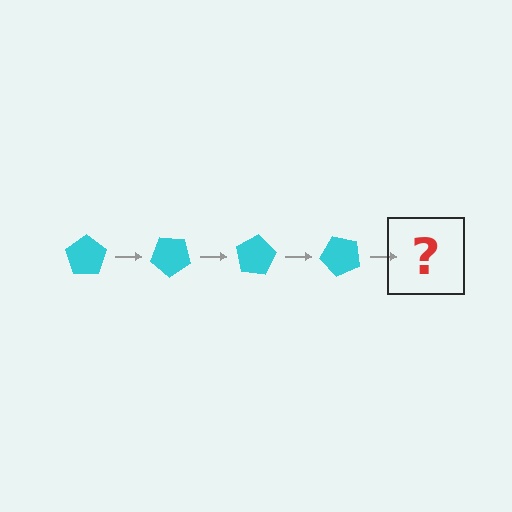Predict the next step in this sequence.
The next step is a cyan pentagon rotated 160 degrees.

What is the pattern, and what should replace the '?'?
The pattern is that the pentagon rotates 40 degrees each step. The '?' should be a cyan pentagon rotated 160 degrees.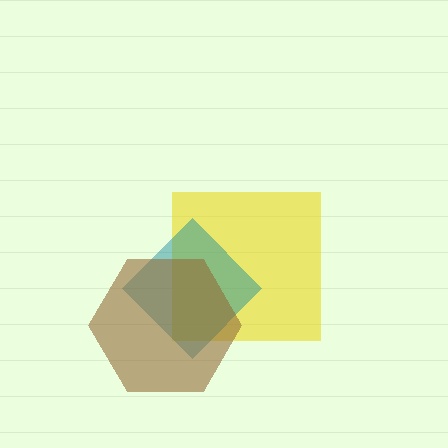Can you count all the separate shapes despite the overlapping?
Yes, there are 3 separate shapes.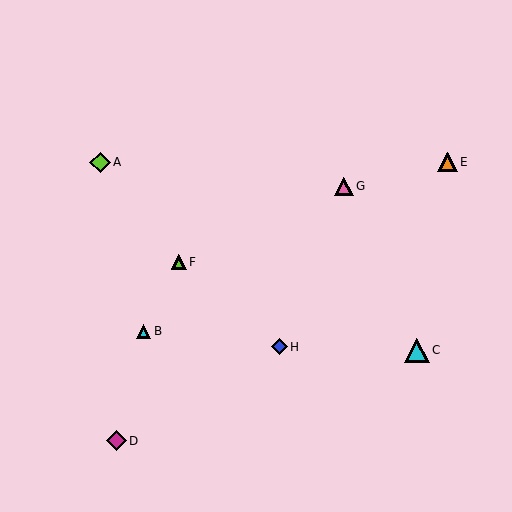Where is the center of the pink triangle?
The center of the pink triangle is at (344, 186).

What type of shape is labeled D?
Shape D is a magenta diamond.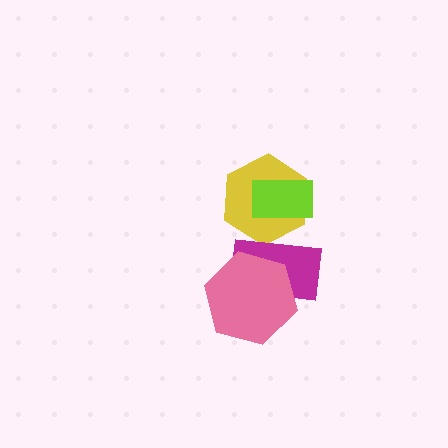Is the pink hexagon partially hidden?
No, no other shape covers it.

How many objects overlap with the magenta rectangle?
2 objects overlap with the magenta rectangle.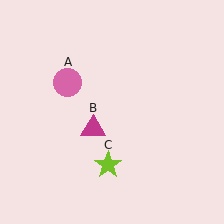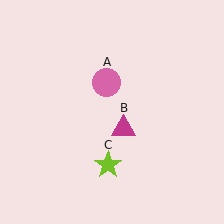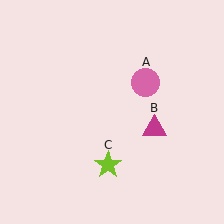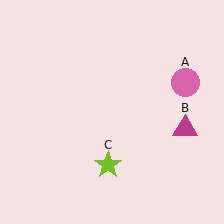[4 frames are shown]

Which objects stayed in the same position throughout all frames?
Lime star (object C) remained stationary.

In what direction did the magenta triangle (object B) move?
The magenta triangle (object B) moved right.